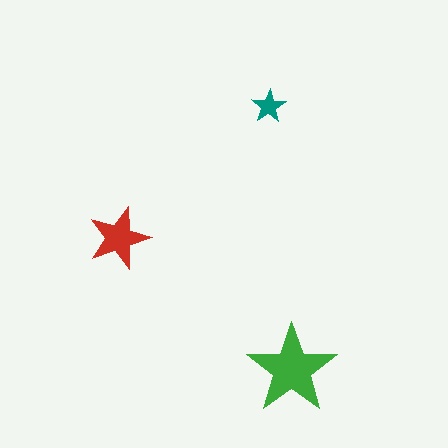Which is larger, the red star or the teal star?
The red one.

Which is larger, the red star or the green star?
The green one.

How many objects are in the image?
There are 3 objects in the image.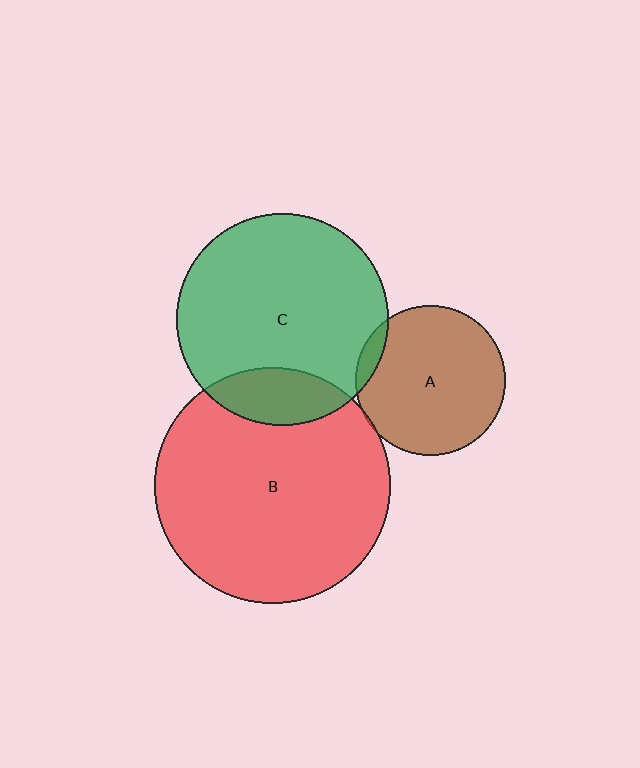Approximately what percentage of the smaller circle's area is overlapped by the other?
Approximately 15%.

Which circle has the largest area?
Circle B (red).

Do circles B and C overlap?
Yes.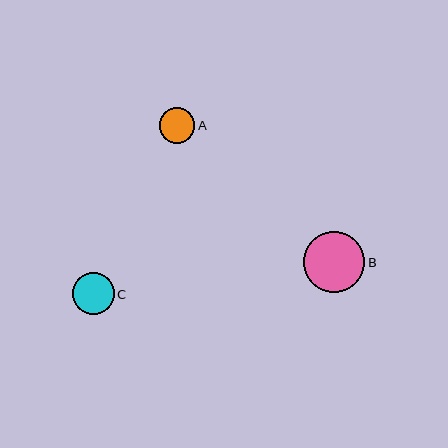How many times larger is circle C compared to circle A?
Circle C is approximately 1.2 times the size of circle A.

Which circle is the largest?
Circle B is the largest with a size of approximately 61 pixels.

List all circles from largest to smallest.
From largest to smallest: B, C, A.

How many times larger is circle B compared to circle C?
Circle B is approximately 1.5 times the size of circle C.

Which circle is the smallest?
Circle A is the smallest with a size of approximately 35 pixels.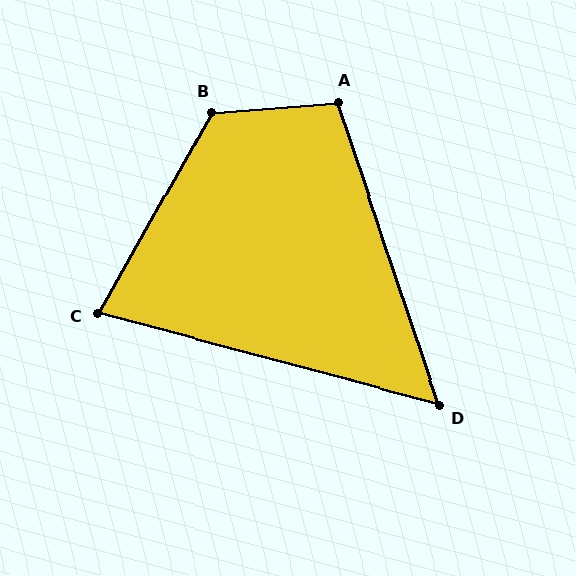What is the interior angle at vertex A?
Approximately 104 degrees (obtuse).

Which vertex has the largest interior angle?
B, at approximately 124 degrees.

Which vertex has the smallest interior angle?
D, at approximately 56 degrees.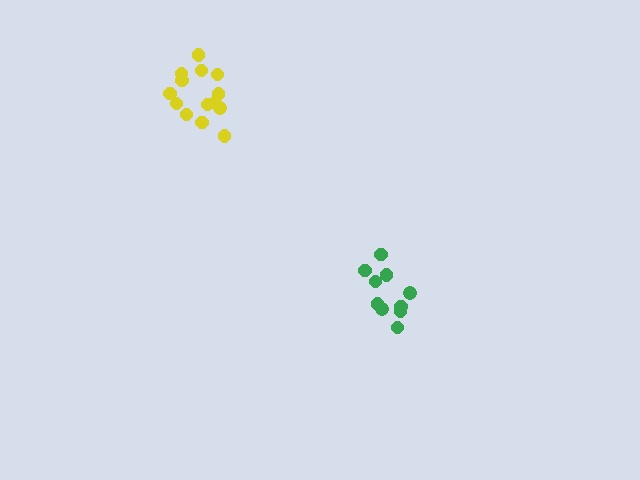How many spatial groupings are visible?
There are 2 spatial groupings.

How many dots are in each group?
Group 1: 10 dots, Group 2: 14 dots (24 total).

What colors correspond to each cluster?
The clusters are colored: green, yellow.